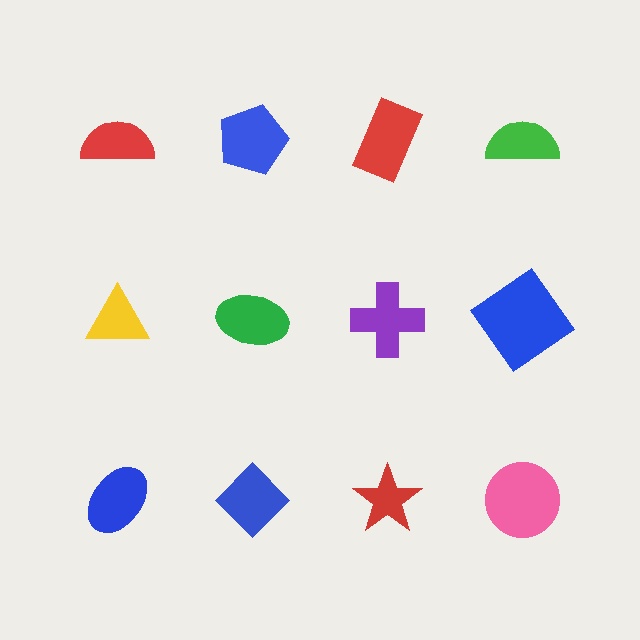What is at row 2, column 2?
A green ellipse.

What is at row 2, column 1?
A yellow triangle.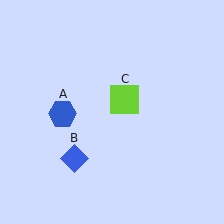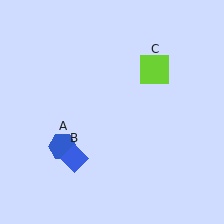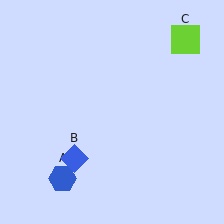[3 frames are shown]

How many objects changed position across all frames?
2 objects changed position: blue hexagon (object A), lime square (object C).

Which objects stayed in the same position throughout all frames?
Blue diamond (object B) remained stationary.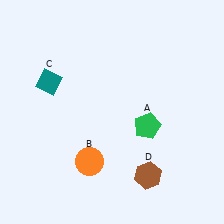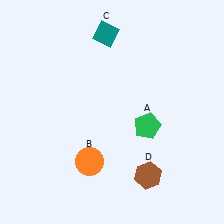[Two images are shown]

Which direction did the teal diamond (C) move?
The teal diamond (C) moved right.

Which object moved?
The teal diamond (C) moved right.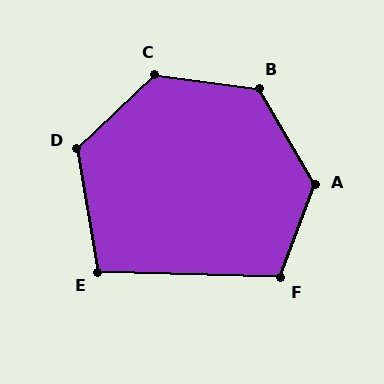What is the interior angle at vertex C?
Approximately 129 degrees (obtuse).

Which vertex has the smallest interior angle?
E, at approximately 102 degrees.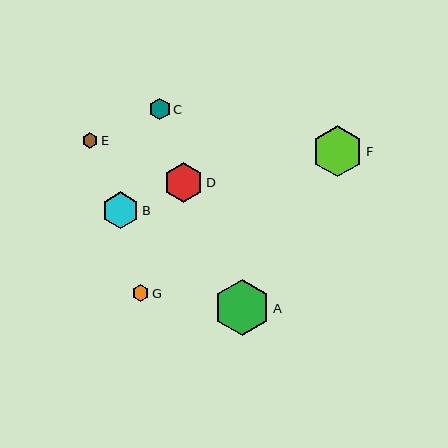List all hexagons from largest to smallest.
From largest to smallest: A, F, D, B, C, G, E.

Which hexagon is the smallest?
Hexagon E is the smallest with a size of approximately 16 pixels.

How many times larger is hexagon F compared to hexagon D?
Hexagon F is approximately 1.3 times the size of hexagon D.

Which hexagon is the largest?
Hexagon A is the largest with a size of approximately 56 pixels.